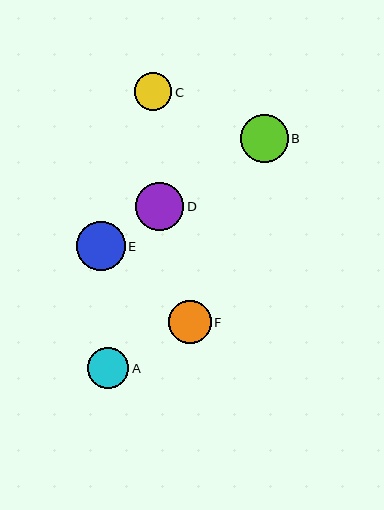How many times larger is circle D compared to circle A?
Circle D is approximately 1.1 times the size of circle A.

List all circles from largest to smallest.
From largest to smallest: E, B, D, F, A, C.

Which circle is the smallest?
Circle C is the smallest with a size of approximately 37 pixels.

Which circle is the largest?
Circle E is the largest with a size of approximately 48 pixels.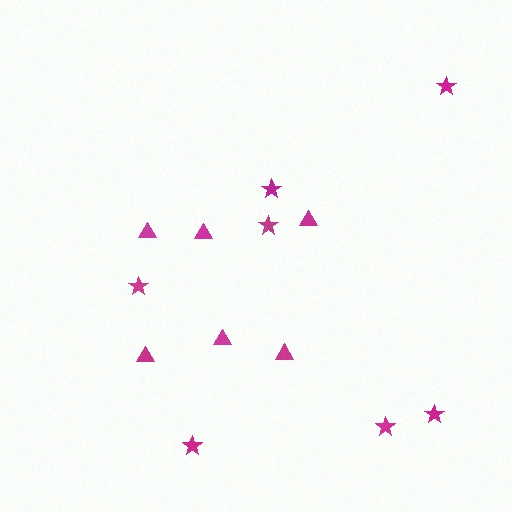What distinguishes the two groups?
There are 2 groups: one group of triangles (6) and one group of stars (7).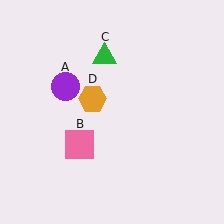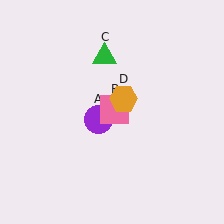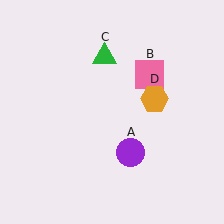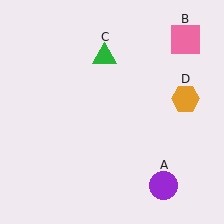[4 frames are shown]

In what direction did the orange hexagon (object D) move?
The orange hexagon (object D) moved right.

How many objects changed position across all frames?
3 objects changed position: purple circle (object A), pink square (object B), orange hexagon (object D).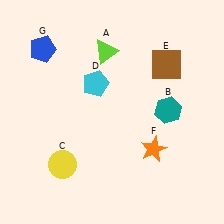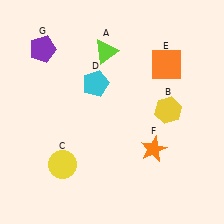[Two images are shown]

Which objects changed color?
B changed from teal to yellow. E changed from brown to orange. G changed from blue to purple.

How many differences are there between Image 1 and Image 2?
There are 3 differences between the two images.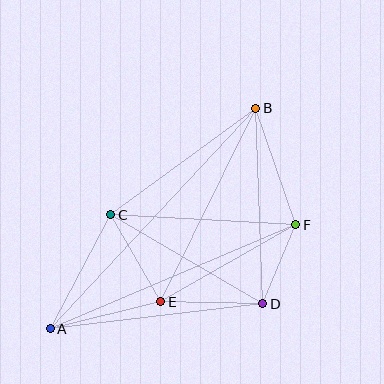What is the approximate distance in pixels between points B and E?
The distance between B and E is approximately 216 pixels.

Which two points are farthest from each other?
Points A and B are farthest from each other.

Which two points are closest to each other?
Points D and F are closest to each other.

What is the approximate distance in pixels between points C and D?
The distance between C and D is approximately 176 pixels.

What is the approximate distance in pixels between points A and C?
The distance between A and C is approximately 129 pixels.